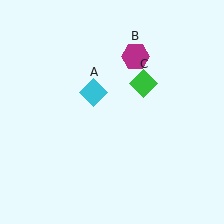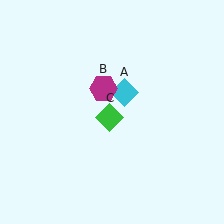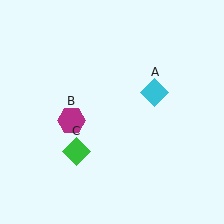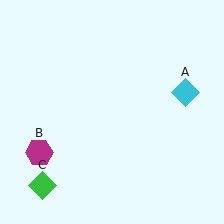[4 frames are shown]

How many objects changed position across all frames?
3 objects changed position: cyan diamond (object A), magenta hexagon (object B), green diamond (object C).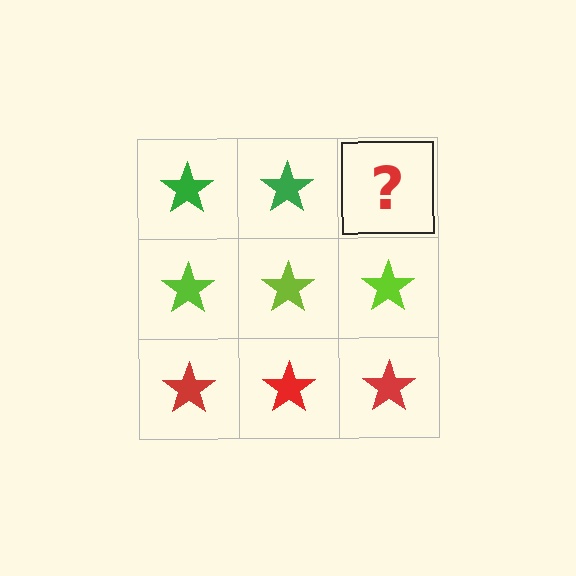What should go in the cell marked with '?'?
The missing cell should contain a green star.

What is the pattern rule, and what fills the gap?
The rule is that each row has a consistent color. The gap should be filled with a green star.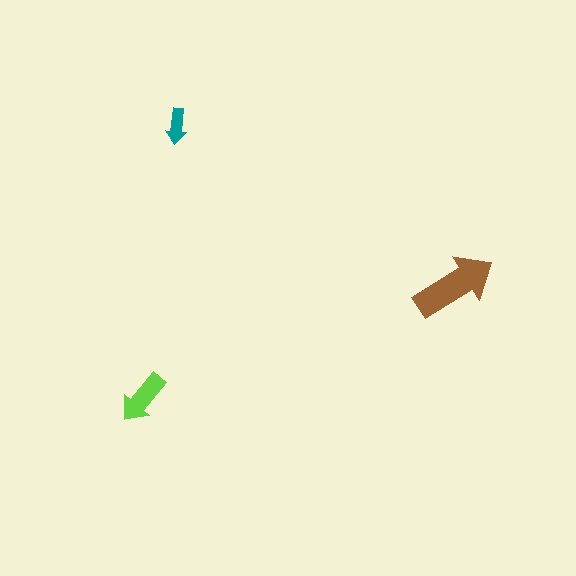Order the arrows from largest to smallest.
the brown one, the lime one, the teal one.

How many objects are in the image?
There are 3 objects in the image.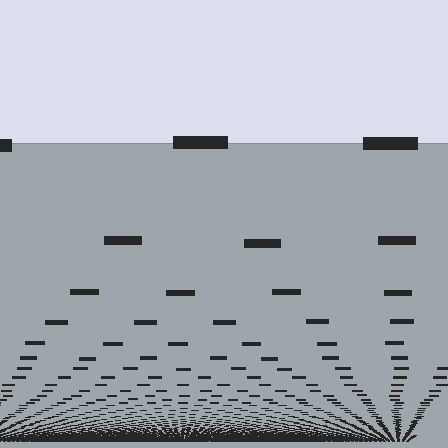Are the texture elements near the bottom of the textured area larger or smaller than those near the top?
Smaller. The gradient is inverted — elements near the bottom are smaller and denser.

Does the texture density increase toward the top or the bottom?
Density increases toward the bottom.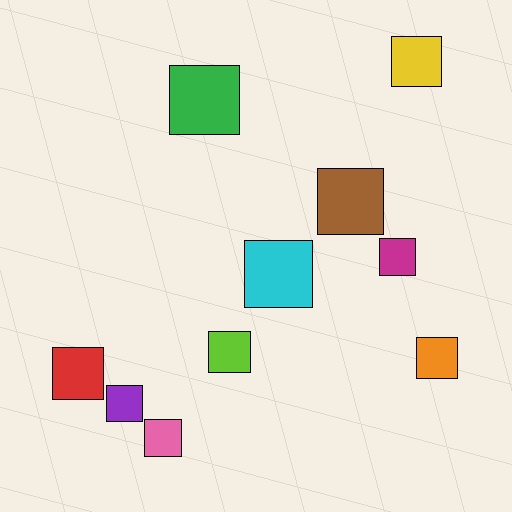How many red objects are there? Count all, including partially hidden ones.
There is 1 red object.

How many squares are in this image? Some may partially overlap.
There are 10 squares.